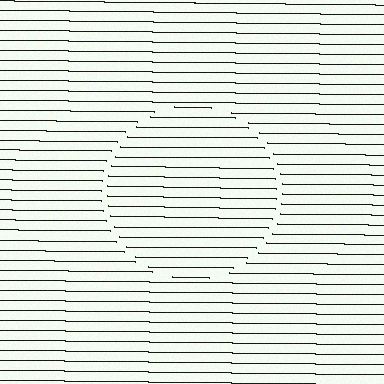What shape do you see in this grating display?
An illusory circle. The interior of the shape contains the same grating, shifted by half a period — the contour is defined by the phase discontinuity where line-ends from the inner and outer gratings abut.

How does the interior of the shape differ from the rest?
The interior of the shape contains the same grating, shifted by half a period — the contour is defined by the phase discontinuity where line-ends from the inner and outer gratings abut.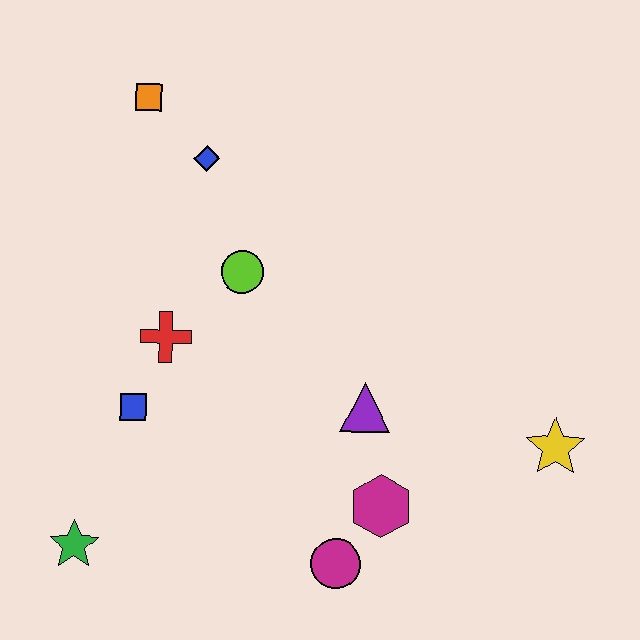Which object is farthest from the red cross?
The yellow star is farthest from the red cross.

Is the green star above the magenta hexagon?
No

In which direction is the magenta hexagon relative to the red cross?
The magenta hexagon is to the right of the red cross.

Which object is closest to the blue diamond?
The orange square is closest to the blue diamond.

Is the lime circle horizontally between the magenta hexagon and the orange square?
Yes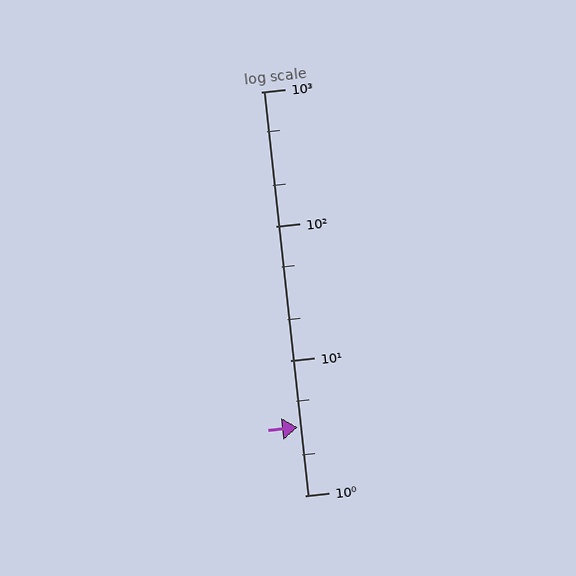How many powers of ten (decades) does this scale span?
The scale spans 3 decades, from 1 to 1000.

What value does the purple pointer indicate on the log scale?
The pointer indicates approximately 3.2.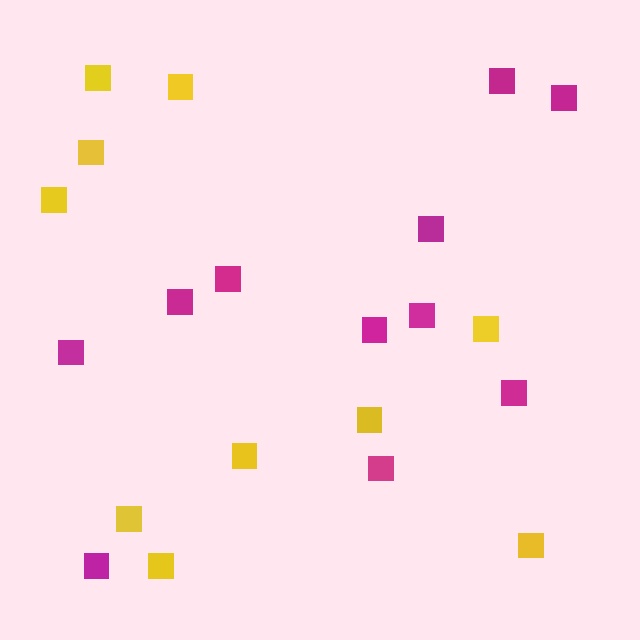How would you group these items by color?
There are 2 groups: one group of magenta squares (11) and one group of yellow squares (10).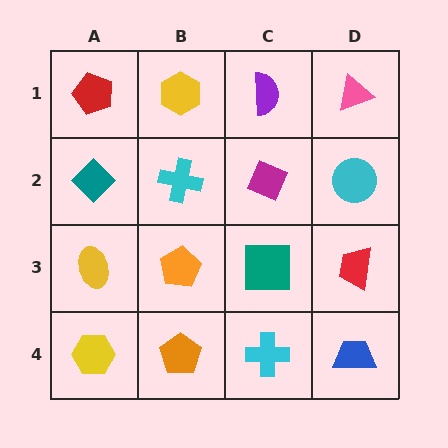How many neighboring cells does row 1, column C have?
3.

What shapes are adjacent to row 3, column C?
A magenta diamond (row 2, column C), a cyan cross (row 4, column C), an orange pentagon (row 3, column B), a red trapezoid (row 3, column D).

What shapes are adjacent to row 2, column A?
A red pentagon (row 1, column A), a yellow ellipse (row 3, column A), a cyan cross (row 2, column B).